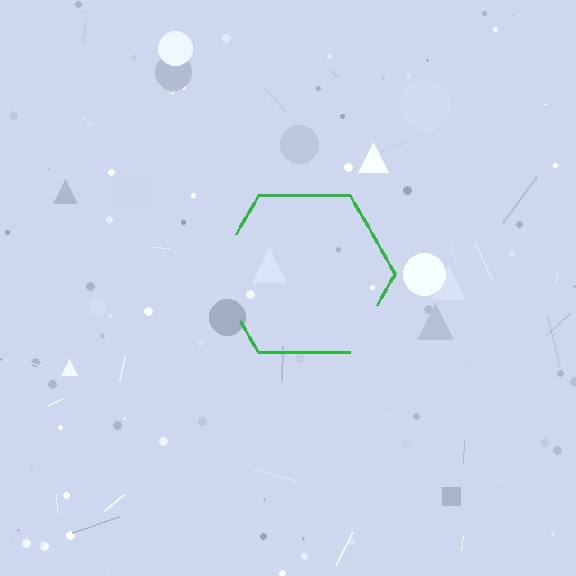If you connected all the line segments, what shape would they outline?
They would outline a hexagon.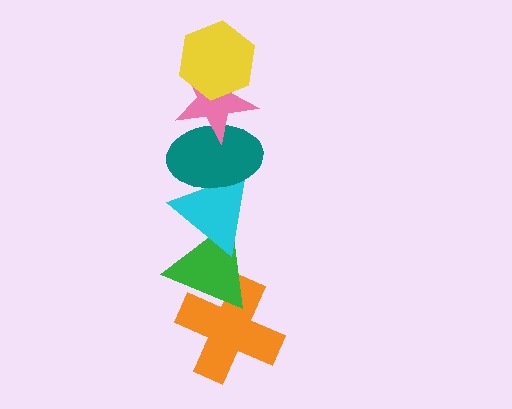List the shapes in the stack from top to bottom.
From top to bottom: the yellow hexagon, the pink star, the teal ellipse, the cyan triangle, the green triangle, the orange cross.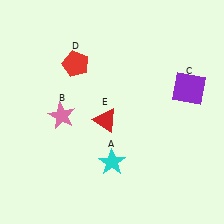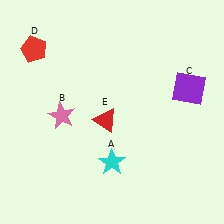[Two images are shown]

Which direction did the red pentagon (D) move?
The red pentagon (D) moved left.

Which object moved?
The red pentagon (D) moved left.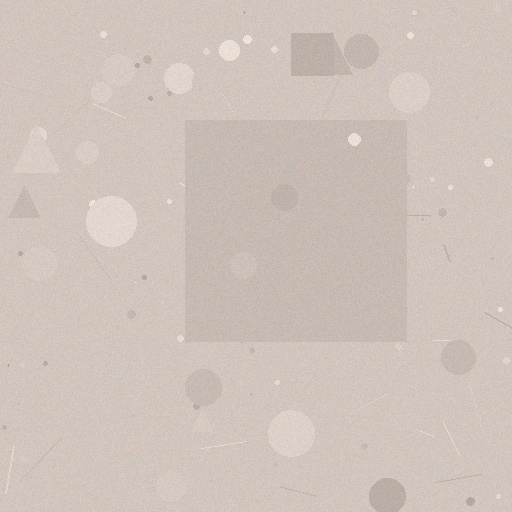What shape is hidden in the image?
A square is hidden in the image.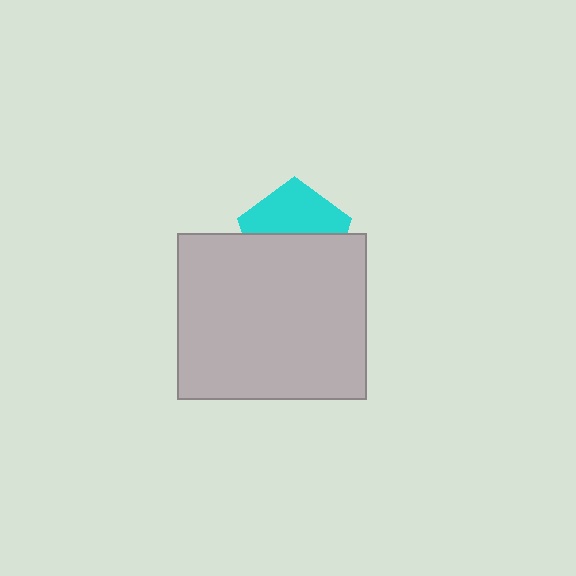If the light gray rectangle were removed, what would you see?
You would see the complete cyan pentagon.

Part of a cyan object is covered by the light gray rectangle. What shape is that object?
It is a pentagon.